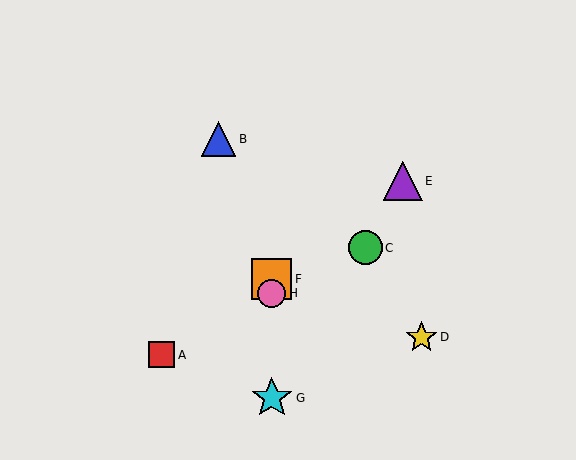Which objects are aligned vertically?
Objects F, G, H are aligned vertically.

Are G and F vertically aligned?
Yes, both are at x≈272.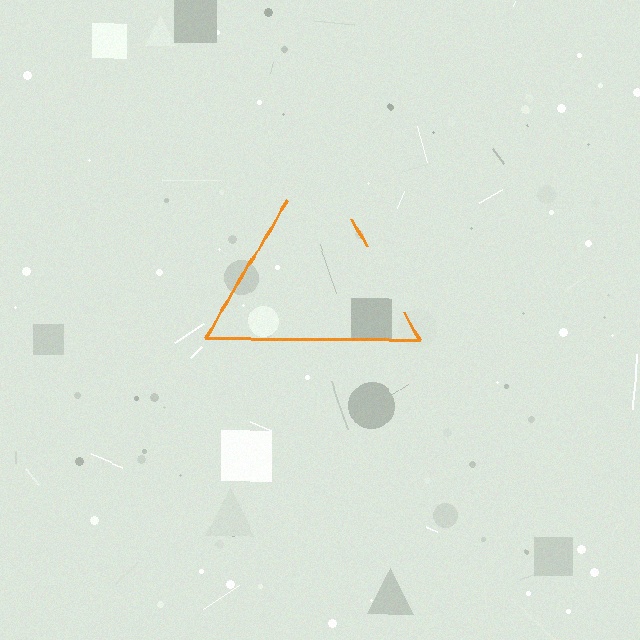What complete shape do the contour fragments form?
The contour fragments form a triangle.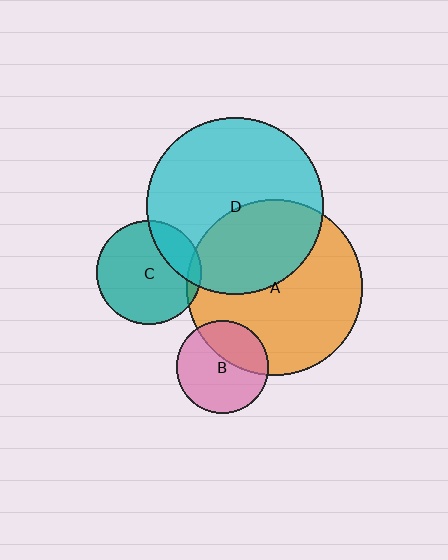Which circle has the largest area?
Circle D (cyan).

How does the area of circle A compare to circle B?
Approximately 3.6 times.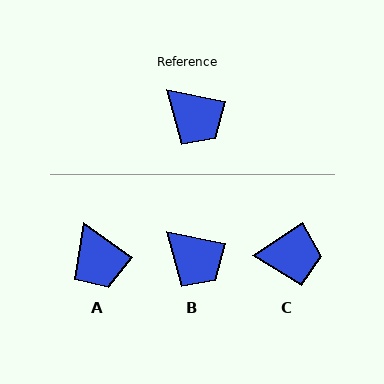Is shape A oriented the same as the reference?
No, it is off by about 24 degrees.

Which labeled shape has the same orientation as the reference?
B.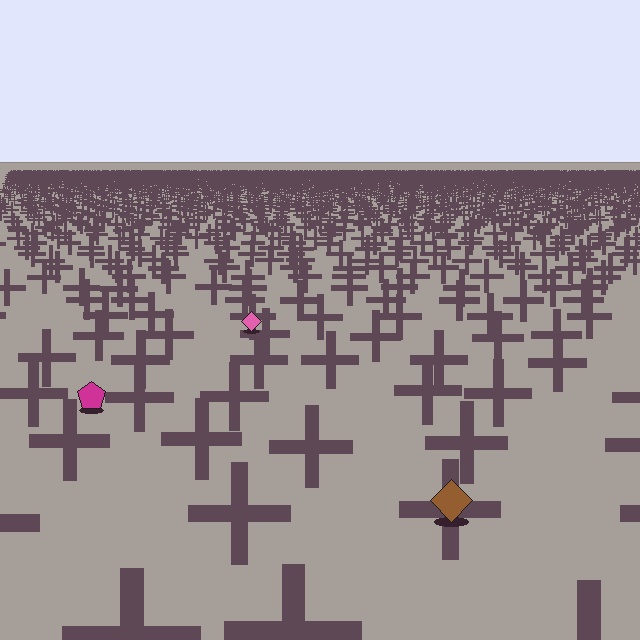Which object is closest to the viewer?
The brown diamond is closest. The texture marks near it are larger and more spread out.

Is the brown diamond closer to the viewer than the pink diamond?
Yes. The brown diamond is closer — you can tell from the texture gradient: the ground texture is coarser near it.